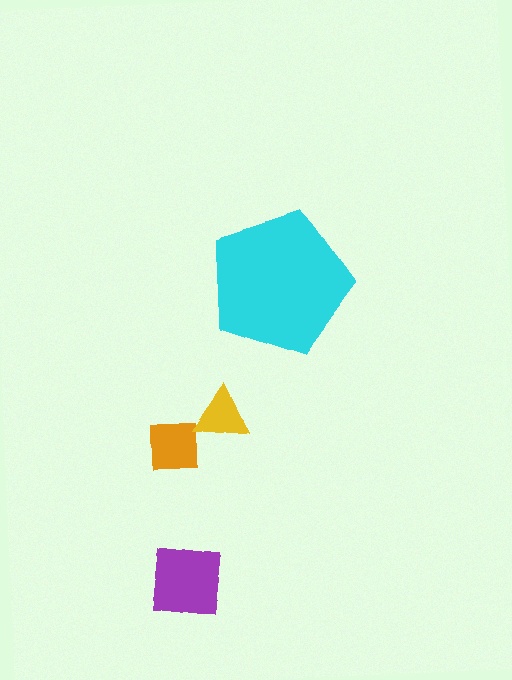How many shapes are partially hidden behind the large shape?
0 shapes are partially hidden.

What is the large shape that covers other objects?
A cyan pentagon.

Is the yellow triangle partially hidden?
No, the yellow triangle is fully visible.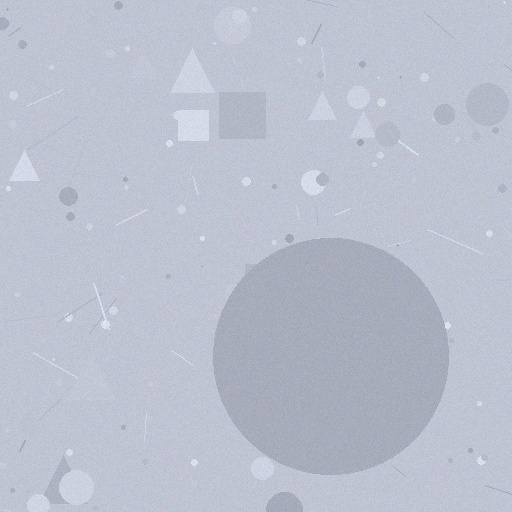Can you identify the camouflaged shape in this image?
The camouflaged shape is a circle.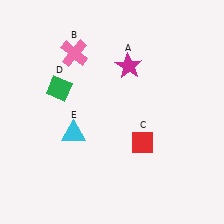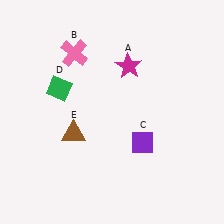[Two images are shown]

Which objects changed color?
C changed from red to purple. E changed from cyan to brown.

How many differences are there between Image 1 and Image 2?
There are 2 differences between the two images.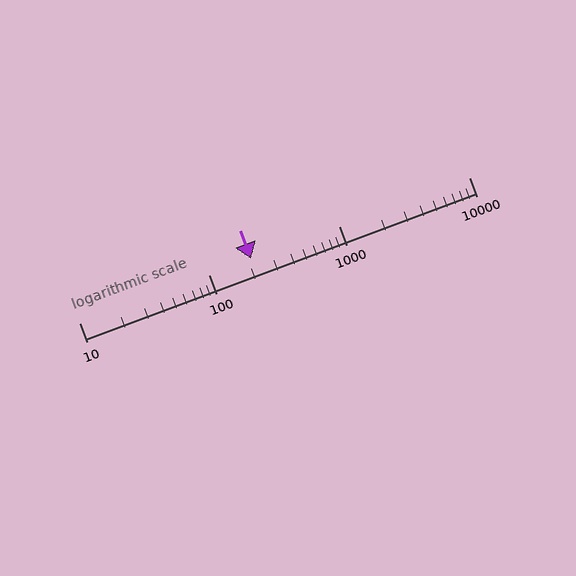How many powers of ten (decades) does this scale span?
The scale spans 3 decades, from 10 to 10000.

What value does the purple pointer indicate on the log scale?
The pointer indicates approximately 210.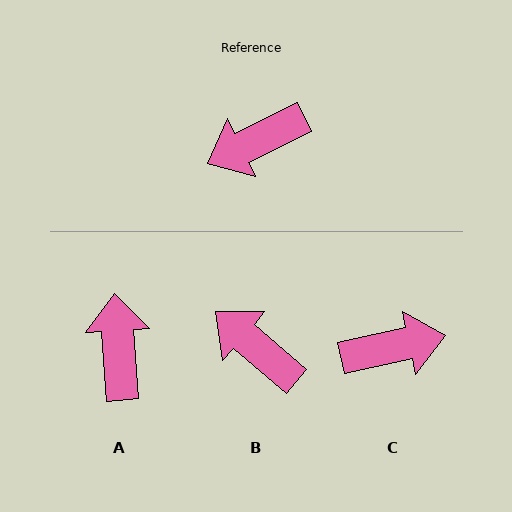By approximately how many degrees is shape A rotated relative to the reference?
Approximately 112 degrees clockwise.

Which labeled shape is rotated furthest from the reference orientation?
C, about 166 degrees away.